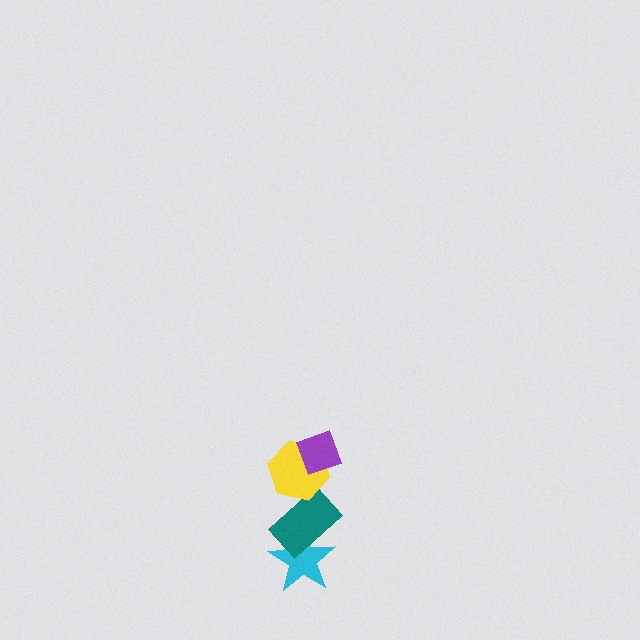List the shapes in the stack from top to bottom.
From top to bottom: the purple diamond, the yellow hexagon, the teal rectangle, the cyan star.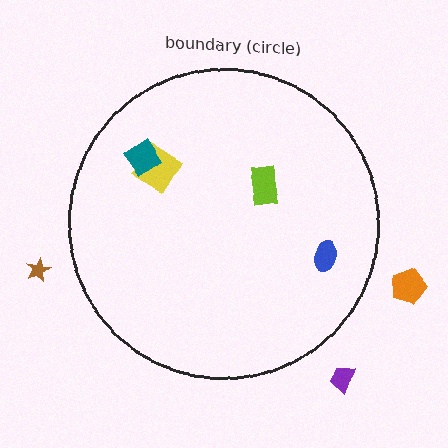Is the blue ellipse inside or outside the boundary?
Inside.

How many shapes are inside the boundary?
4 inside, 3 outside.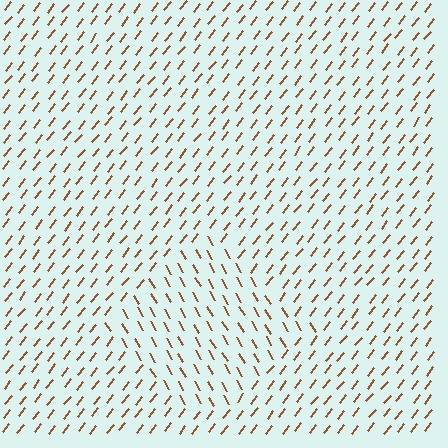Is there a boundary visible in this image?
Yes, there is a texture boundary formed by a change in line orientation.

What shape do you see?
I see a diamond.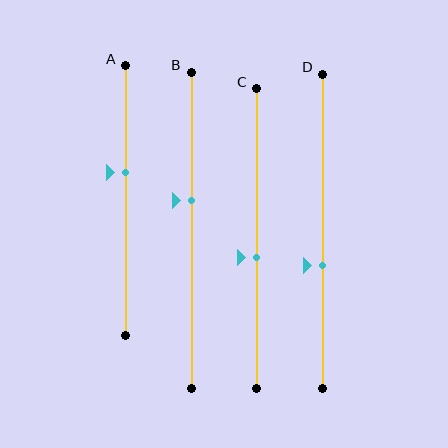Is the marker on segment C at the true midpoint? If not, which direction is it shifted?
No, the marker on segment C is shifted downward by about 6% of the segment length.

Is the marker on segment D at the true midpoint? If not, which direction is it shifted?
No, the marker on segment D is shifted downward by about 11% of the segment length.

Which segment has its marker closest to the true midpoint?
Segment C has its marker closest to the true midpoint.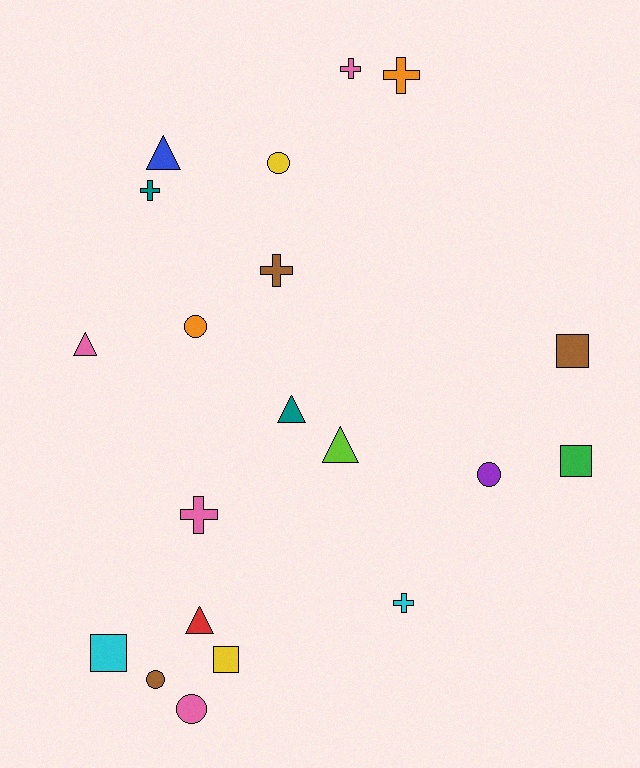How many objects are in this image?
There are 20 objects.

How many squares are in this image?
There are 4 squares.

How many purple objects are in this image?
There is 1 purple object.